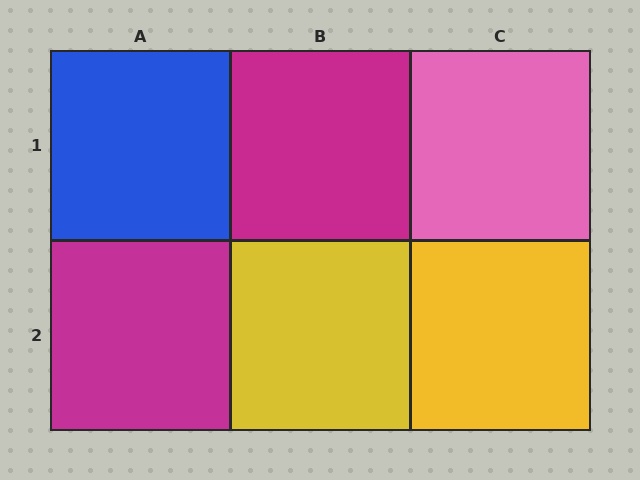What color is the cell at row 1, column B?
Magenta.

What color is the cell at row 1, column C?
Pink.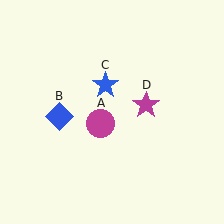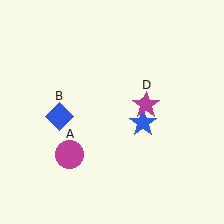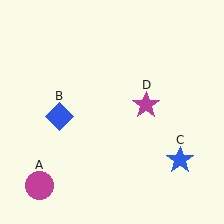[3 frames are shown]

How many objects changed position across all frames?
2 objects changed position: magenta circle (object A), blue star (object C).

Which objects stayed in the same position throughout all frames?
Blue diamond (object B) and magenta star (object D) remained stationary.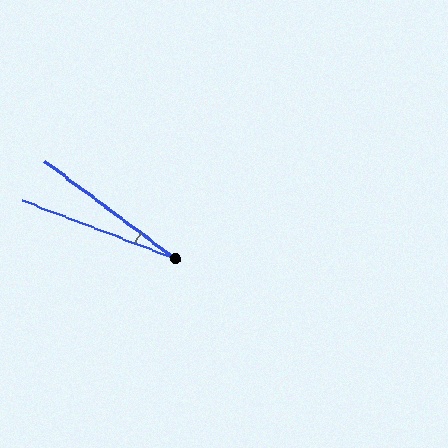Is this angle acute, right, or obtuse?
It is acute.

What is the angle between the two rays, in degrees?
Approximately 16 degrees.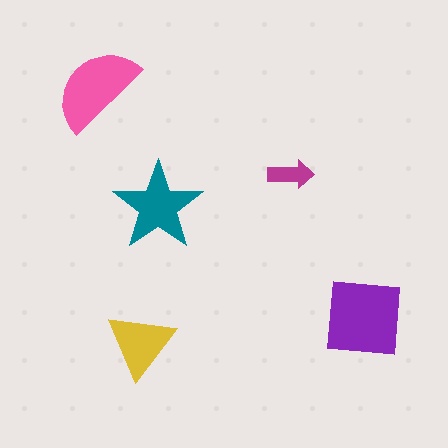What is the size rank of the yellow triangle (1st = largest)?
4th.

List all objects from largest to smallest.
The purple square, the pink semicircle, the teal star, the yellow triangle, the magenta arrow.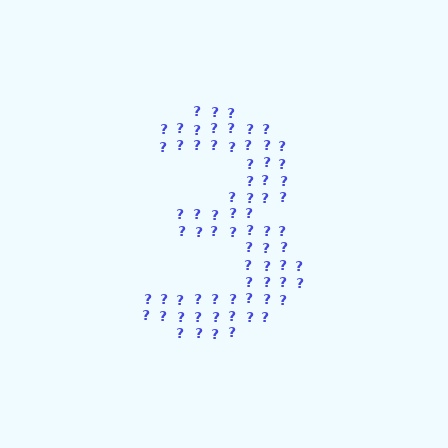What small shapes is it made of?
It is made of small question marks.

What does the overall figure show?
The overall figure shows the digit 3.